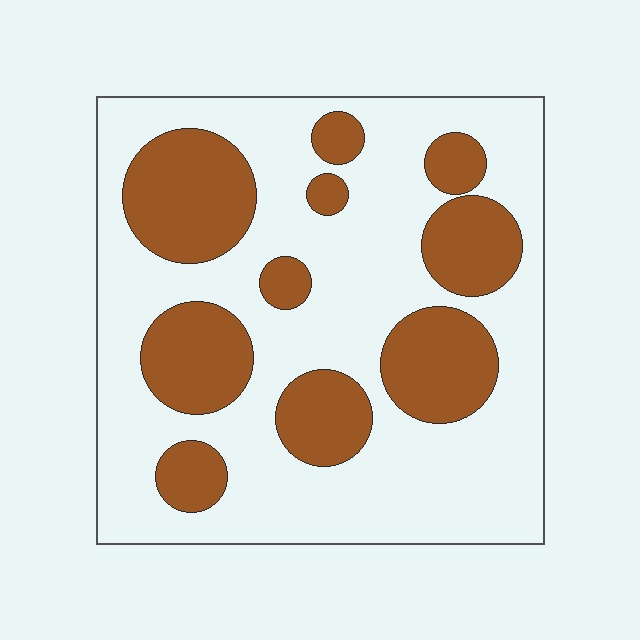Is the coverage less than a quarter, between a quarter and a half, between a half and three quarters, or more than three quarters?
Between a quarter and a half.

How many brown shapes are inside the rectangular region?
10.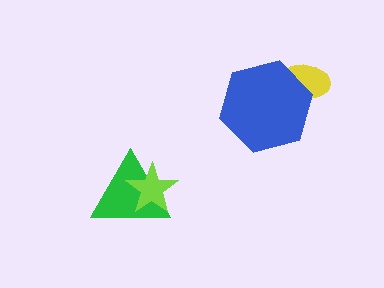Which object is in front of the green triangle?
The lime star is in front of the green triangle.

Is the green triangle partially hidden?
Yes, it is partially covered by another shape.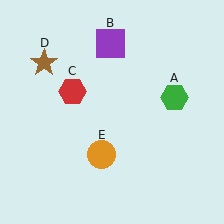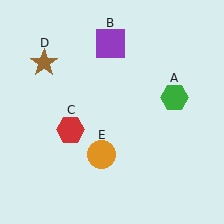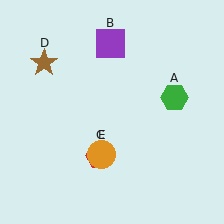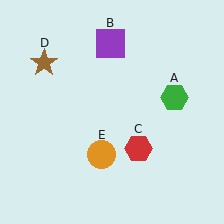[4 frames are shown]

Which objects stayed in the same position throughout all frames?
Green hexagon (object A) and purple square (object B) and brown star (object D) and orange circle (object E) remained stationary.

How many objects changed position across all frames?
1 object changed position: red hexagon (object C).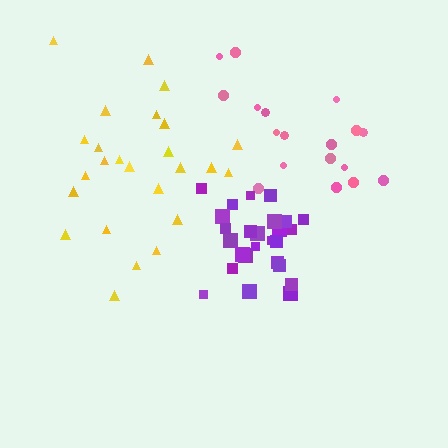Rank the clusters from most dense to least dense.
purple, pink, yellow.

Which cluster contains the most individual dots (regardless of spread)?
Purple (27).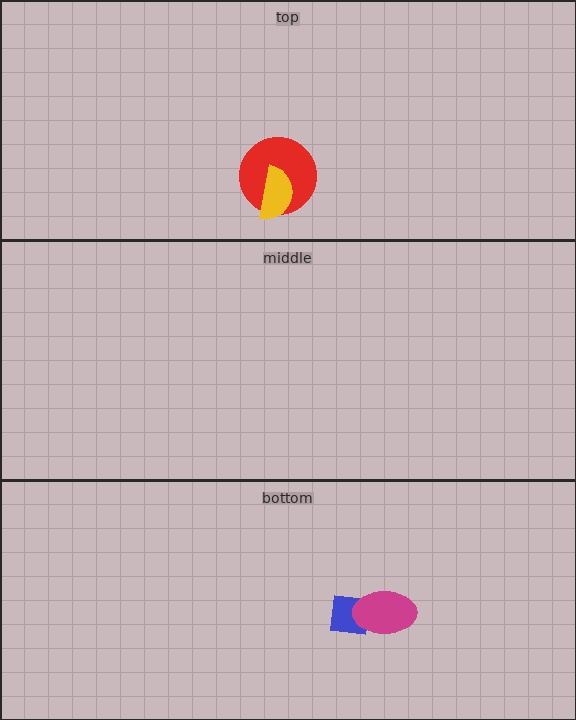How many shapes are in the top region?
2.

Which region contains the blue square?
The bottom region.